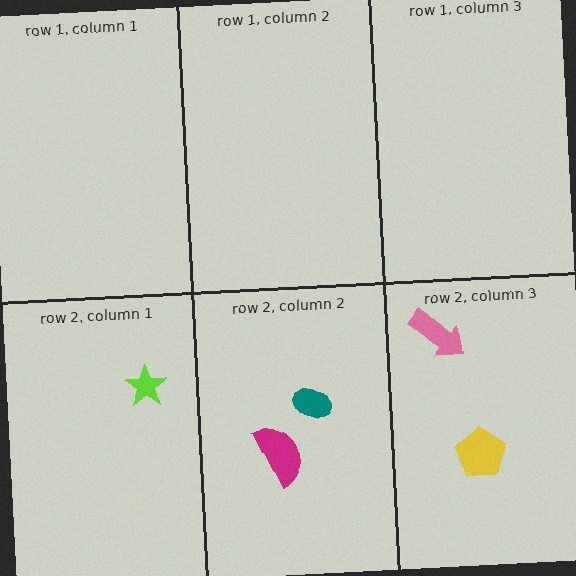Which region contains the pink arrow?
The row 2, column 3 region.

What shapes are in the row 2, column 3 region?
The pink arrow, the yellow pentagon.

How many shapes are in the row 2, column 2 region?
2.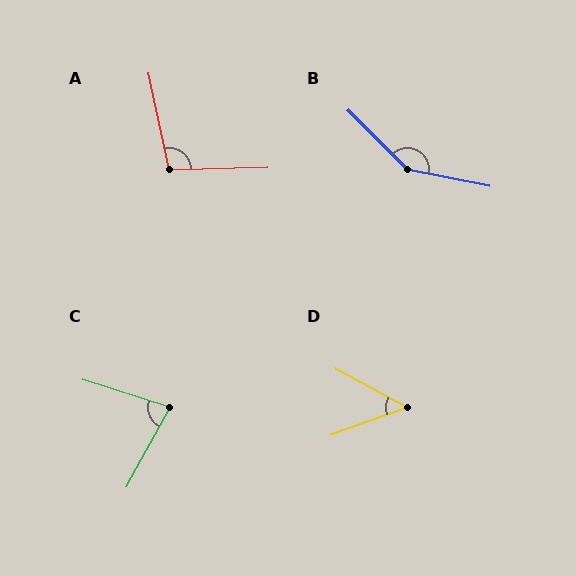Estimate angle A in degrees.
Approximately 100 degrees.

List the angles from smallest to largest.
D (48°), C (79°), A (100°), B (146°).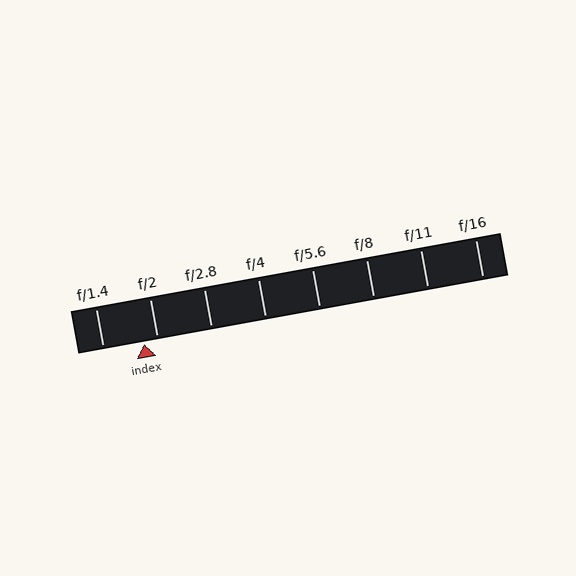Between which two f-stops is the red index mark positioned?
The index mark is between f/1.4 and f/2.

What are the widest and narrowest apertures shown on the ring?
The widest aperture shown is f/1.4 and the narrowest is f/16.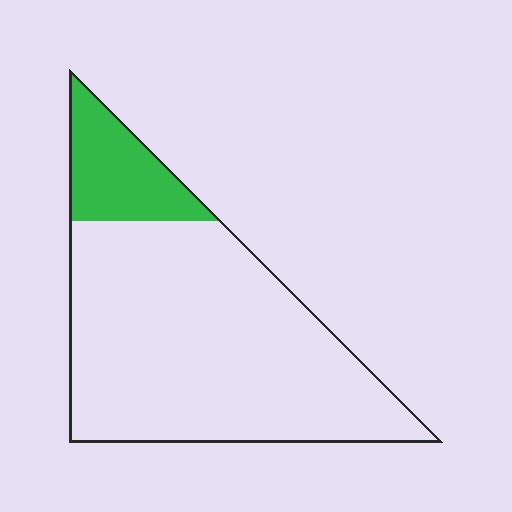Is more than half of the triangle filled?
No.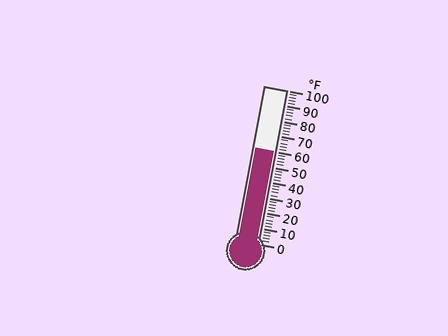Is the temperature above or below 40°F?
The temperature is above 40°F.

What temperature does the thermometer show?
The thermometer shows approximately 60°F.